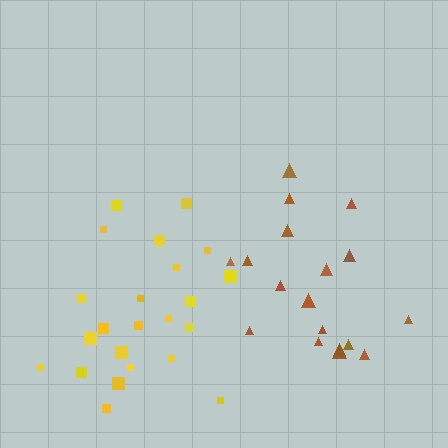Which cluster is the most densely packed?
Yellow.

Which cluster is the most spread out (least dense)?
Brown.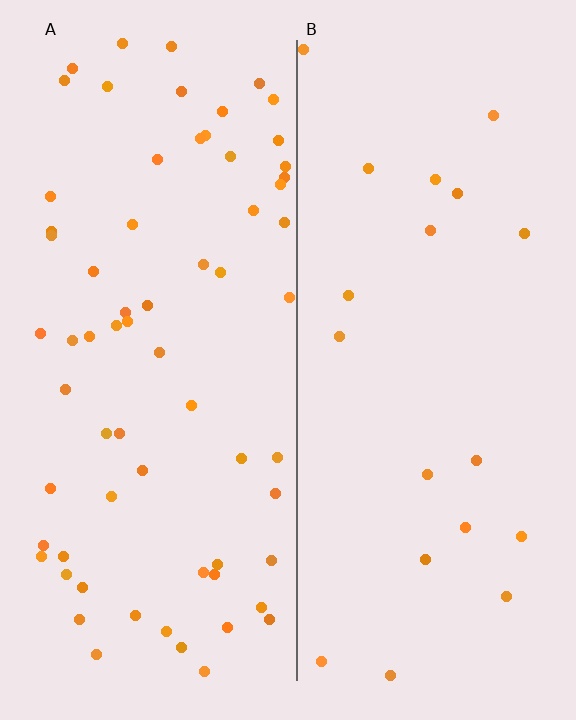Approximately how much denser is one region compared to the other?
Approximately 3.5× — region A over region B.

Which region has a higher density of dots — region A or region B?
A (the left).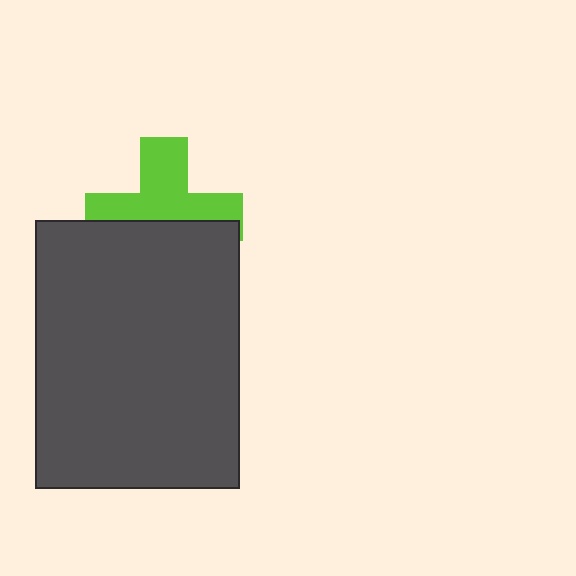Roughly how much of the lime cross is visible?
About half of it is visible (roughly 54%).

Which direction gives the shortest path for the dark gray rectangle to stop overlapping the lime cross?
Moving down gives the shortest separation.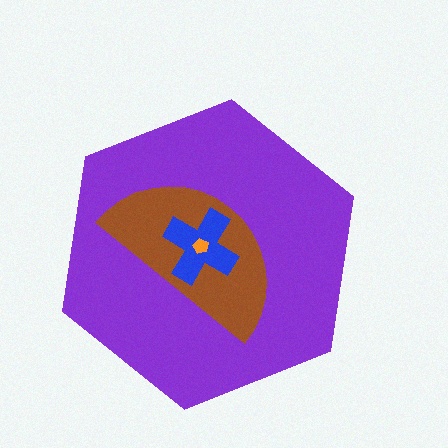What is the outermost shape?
The purple hexagon.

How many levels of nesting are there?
4.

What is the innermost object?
The orange pentagon.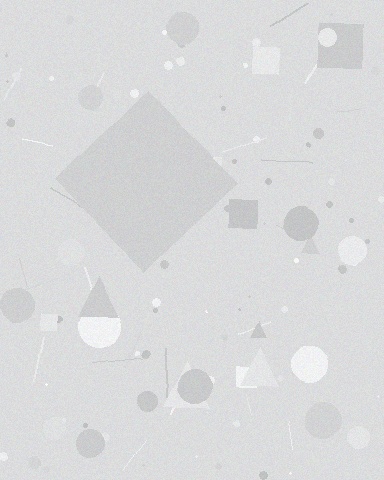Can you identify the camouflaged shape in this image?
The camouflaged shape is a diamond.